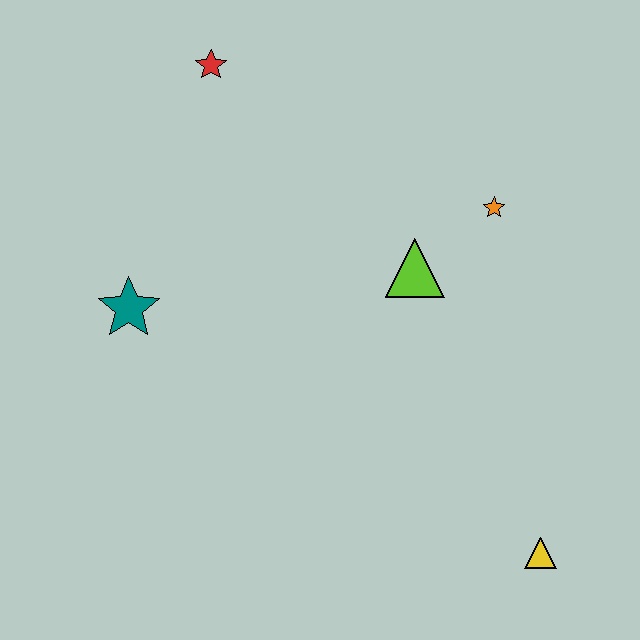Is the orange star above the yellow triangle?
Yes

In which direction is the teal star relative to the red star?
The teal star is below the red star.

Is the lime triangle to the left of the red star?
No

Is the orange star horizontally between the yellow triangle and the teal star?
Yes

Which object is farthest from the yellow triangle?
The red star is farthest from the yellow triangle.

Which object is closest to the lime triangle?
The orange star is closest to the lime triangle.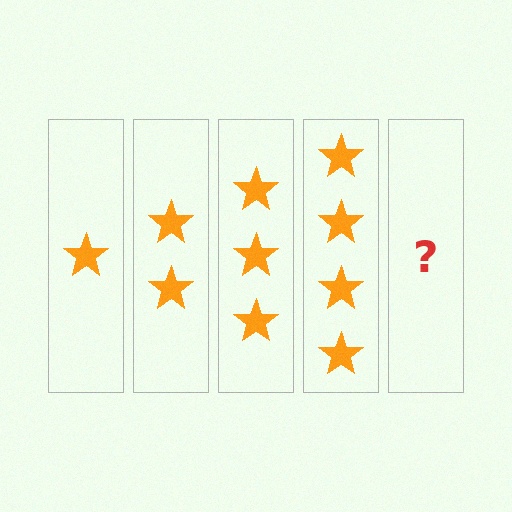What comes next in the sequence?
The next element should be 5 stars.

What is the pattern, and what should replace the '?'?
The pattern is that each step adds one more star. The '?' should be 5 stars.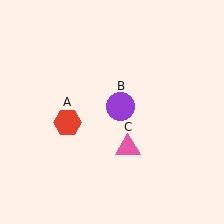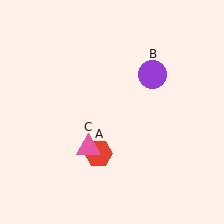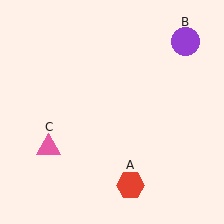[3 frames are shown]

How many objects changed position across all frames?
3 objects changed position: red hexagon (object A), purple circle (object B), pink triangle (object C).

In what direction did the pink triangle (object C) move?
The pink triangle (object C) moved left.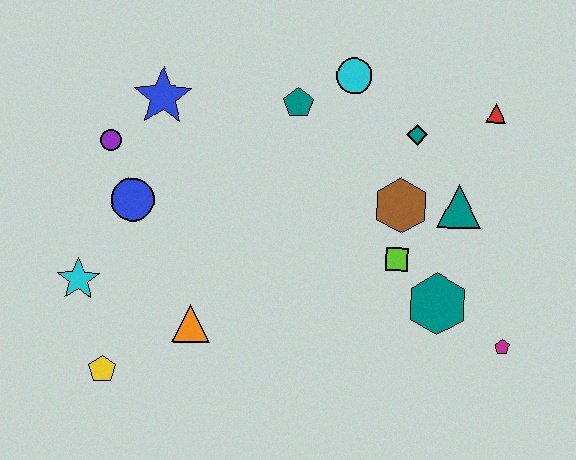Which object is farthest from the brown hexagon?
The yellow pentagon is farthest from the brown hexagon.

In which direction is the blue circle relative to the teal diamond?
The blue circle is to the left of the teal diamond.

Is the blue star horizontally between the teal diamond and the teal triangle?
No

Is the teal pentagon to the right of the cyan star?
Yes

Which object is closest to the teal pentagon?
The cyan circle is closest to the teal pentagon.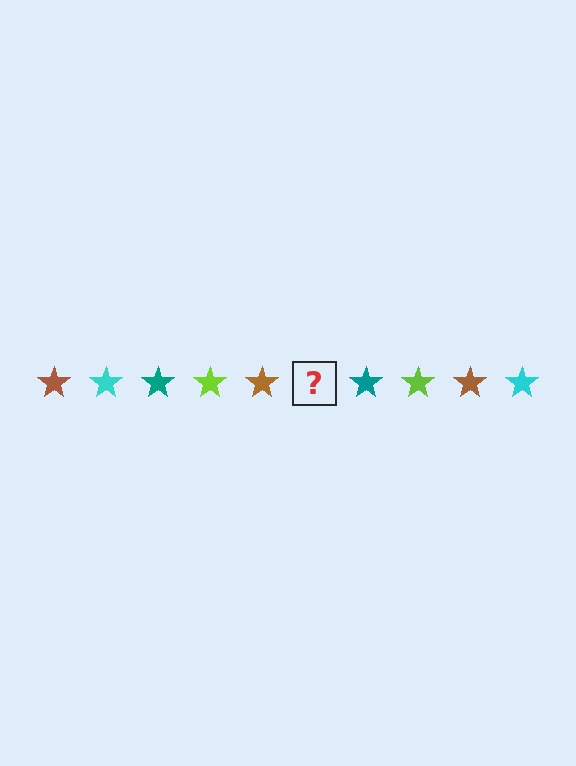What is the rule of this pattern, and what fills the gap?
The rule is that the pattern cycles through brown, cyan, teal, lime stars. The gap should be filled with a cyan star.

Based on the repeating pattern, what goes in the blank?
The blank should be a cyan star.